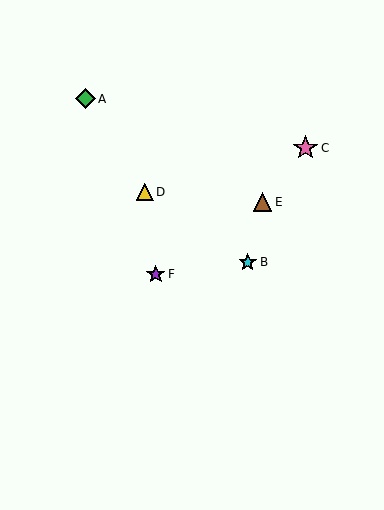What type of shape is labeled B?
Shape B is a cyan star.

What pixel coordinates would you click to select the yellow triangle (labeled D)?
Click at (145, 192) to select the yellow triangle D.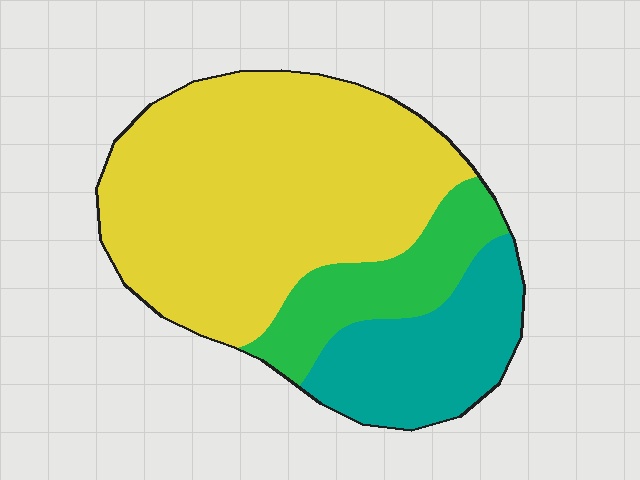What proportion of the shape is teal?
Teal covers 21% of the shape.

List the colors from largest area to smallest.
From largest to smallest: yellow, teal, green.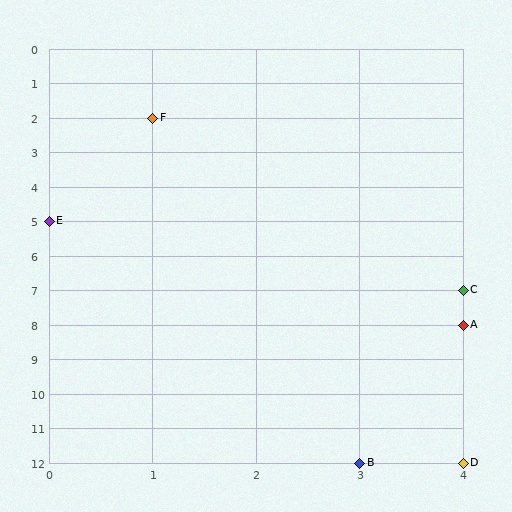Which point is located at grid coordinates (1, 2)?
Point F is at (1, 2).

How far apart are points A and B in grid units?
Points A and B are 1 column and 4 rows apart (about 4.1 grid units diagonally).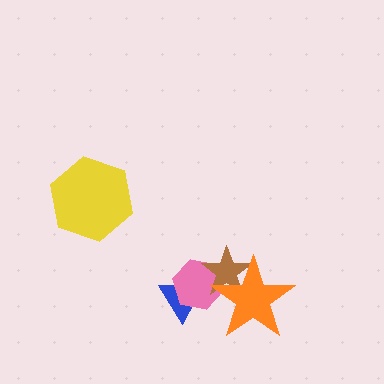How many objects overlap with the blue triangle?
1 object overlaps with the blue triangle.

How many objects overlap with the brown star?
2 objects overlap with the brown star.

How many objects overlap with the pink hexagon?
3 objects overlap with the pink hexagon.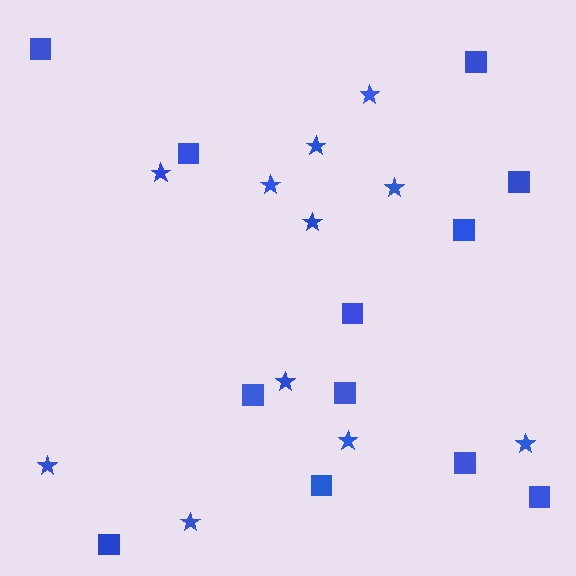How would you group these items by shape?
There are 2 groups: one group of squares (12) and one group of stars (11).